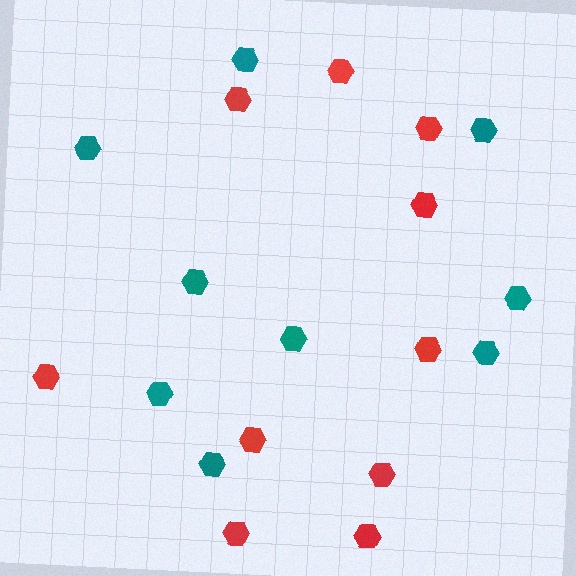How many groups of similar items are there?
There are 2 groups: one group of red hexagons (10) and one group of teal hexagons (9).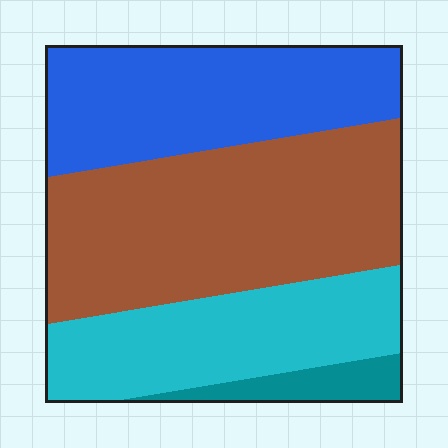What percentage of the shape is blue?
Blue covers 29% of the shape.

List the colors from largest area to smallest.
From largest to smallest: brown, blue, cyan, teal.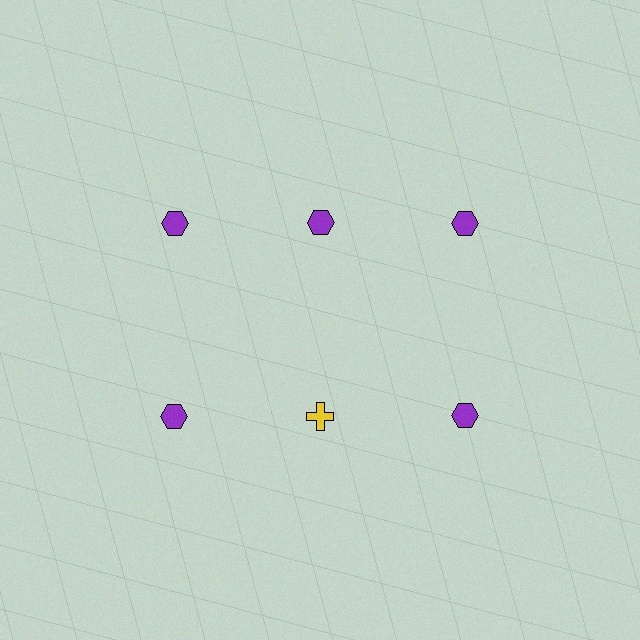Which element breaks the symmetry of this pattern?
The yellow cross in the second row, second from left column breaks the symmetry. All other shapes are purple hexagons.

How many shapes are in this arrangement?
There are 6 shapes arranged in a grid pattern.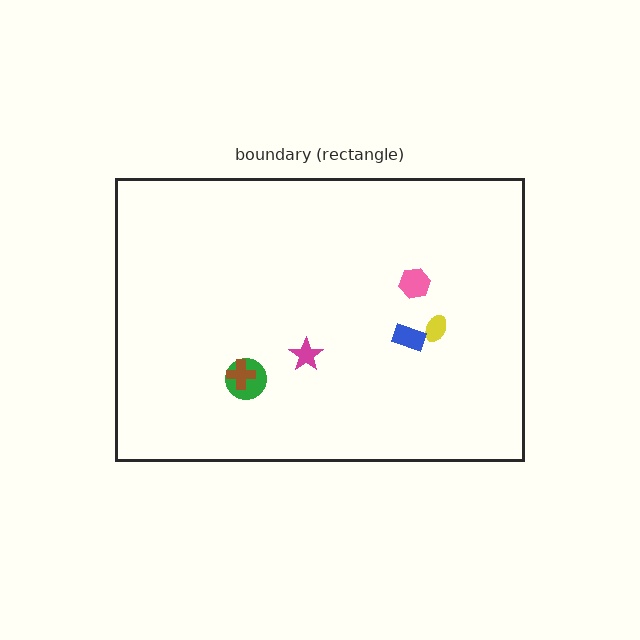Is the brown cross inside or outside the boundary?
Inside.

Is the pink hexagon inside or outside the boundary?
Inside.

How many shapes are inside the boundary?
6 inside, 0 outside.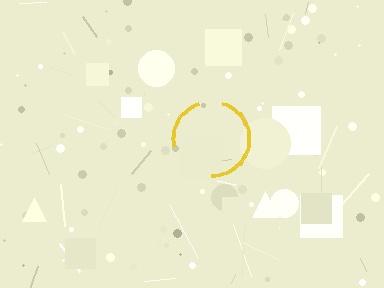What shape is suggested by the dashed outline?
The dashed outline suggests a circle.